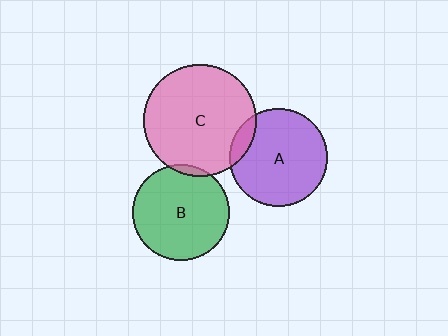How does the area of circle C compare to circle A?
Approximately 1.3 times.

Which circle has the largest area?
Circle C (pink).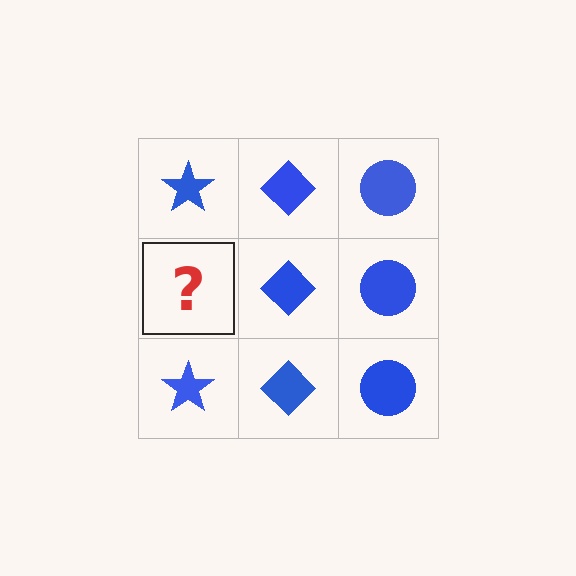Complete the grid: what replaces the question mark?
The question mark should be replaced with a blue star.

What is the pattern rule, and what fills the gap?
The rule is that each column has a consistent shape. The gap should be filled with a blue star.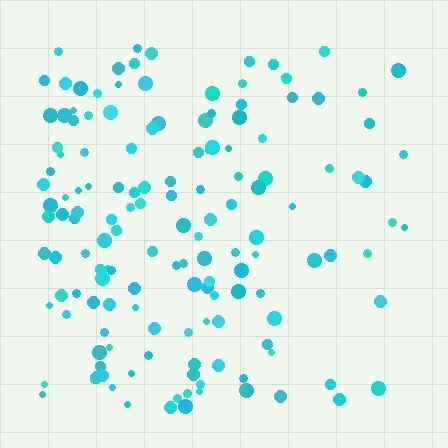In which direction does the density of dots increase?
From right to left, with the left side densest.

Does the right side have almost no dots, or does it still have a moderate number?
Still a moderate number, just noticeably fewer than the left.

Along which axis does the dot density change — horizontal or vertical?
Horizontal.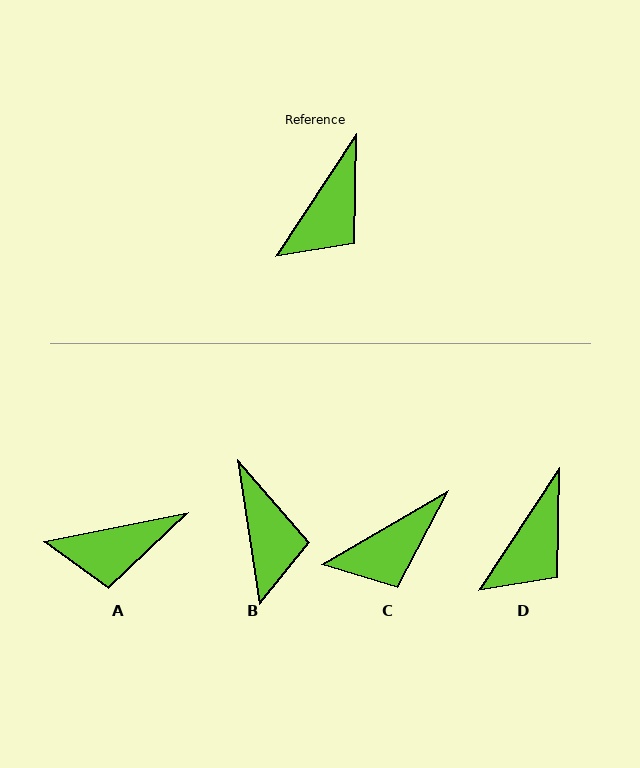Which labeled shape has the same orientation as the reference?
D.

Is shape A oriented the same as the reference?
No, it is off by about 45 degrees.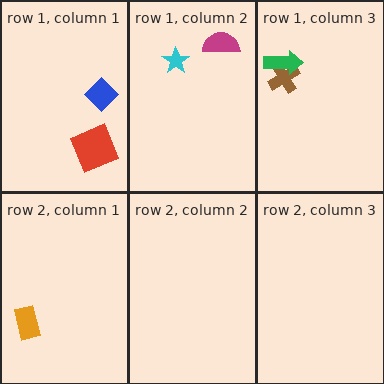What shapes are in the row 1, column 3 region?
The brown cross, the green arrow.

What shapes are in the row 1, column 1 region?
The blue diamond, the red square.